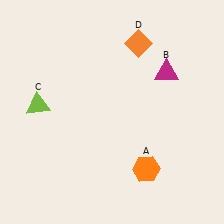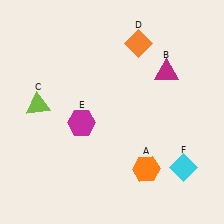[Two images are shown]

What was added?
A magenta hexagon (E), a cyan diamond (F) were added in Image 2.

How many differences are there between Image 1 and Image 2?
There are 2 differences between the two images.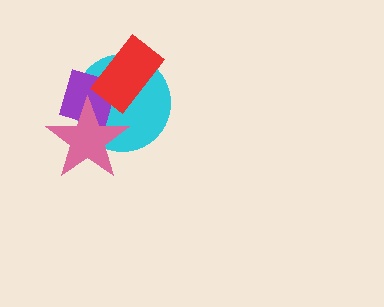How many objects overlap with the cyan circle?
3 objects overlap with the cyan circle.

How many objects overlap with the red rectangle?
2 objects overlap with the red rectangle.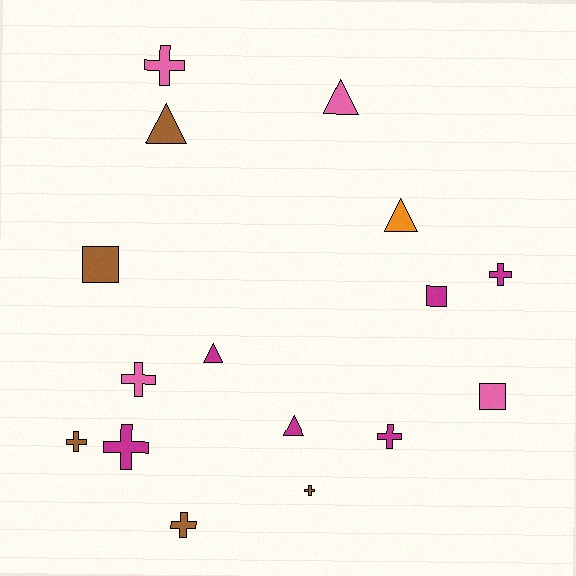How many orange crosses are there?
There are no orange crosses.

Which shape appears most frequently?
Cross, with 8 objects.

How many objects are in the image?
There are 16 objects.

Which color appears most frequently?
Magenta, with 6 objects.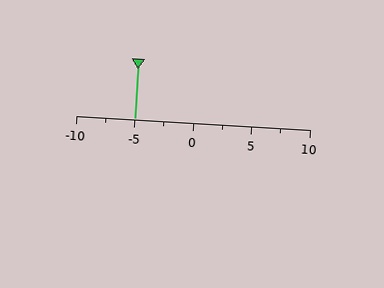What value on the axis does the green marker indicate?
The marker indicates approximately -5.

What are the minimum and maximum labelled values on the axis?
The axis runs from -10 to 10.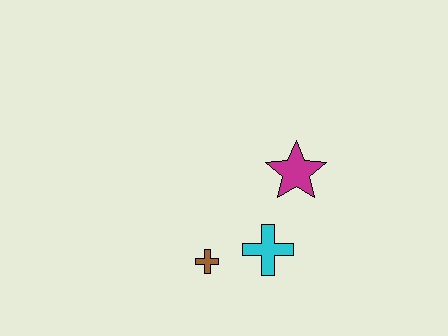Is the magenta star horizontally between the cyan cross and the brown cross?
No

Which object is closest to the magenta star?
The cyan cross is closest to the magenta star.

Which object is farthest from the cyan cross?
The magenta star is farthest from the cyan cross.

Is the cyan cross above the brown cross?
Yes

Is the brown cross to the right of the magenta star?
No